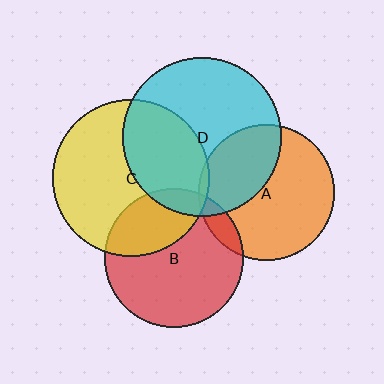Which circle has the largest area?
Circle D (cyan).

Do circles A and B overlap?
Yes.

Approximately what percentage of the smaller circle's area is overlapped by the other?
Approximately 10%.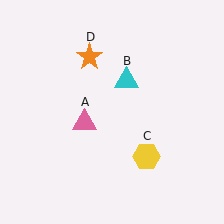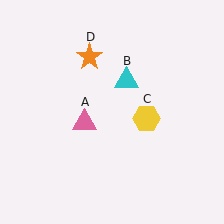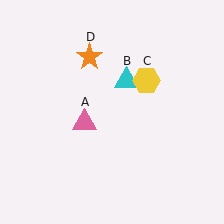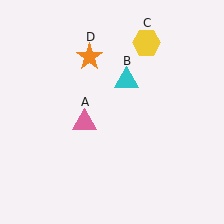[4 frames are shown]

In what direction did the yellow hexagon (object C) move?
The yellow hexagon (object C) moved up.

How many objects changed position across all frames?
1 object changed position: yellow hexagon (object C).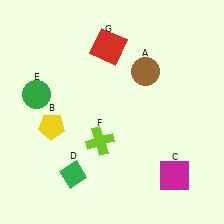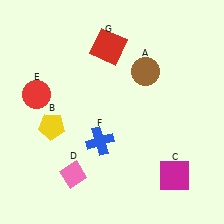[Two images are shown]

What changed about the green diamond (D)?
In Image 1, D is green. In Image 2, it changed to pink.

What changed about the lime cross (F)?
In Image 1, F is lime. In Image 2, it changed to blue.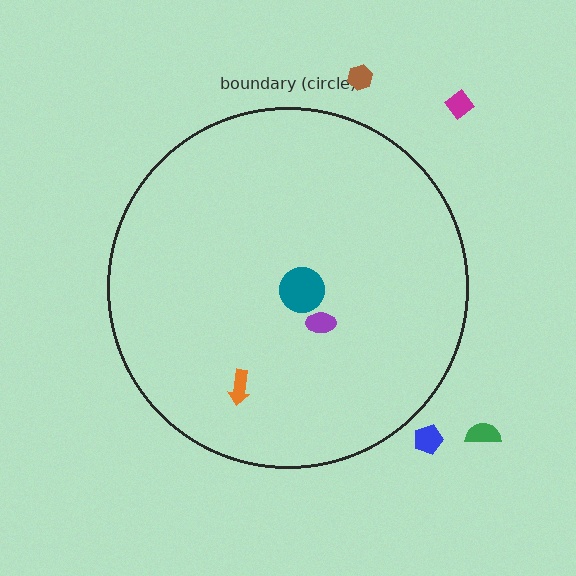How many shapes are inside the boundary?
3 inside, 4 outside.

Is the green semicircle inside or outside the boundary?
Outside.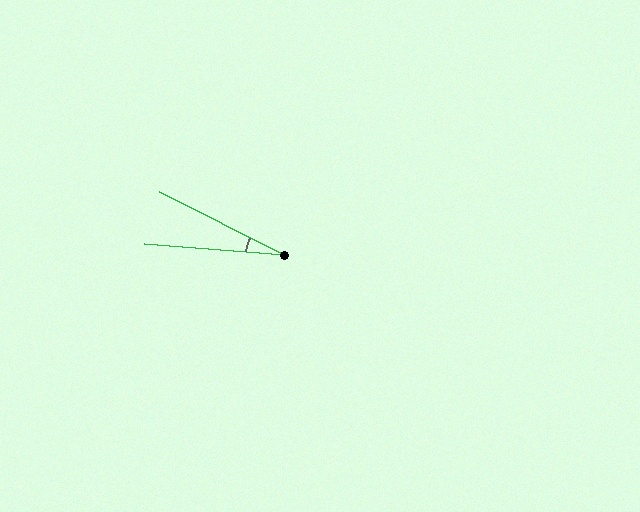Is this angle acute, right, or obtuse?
It is acute.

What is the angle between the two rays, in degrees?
Approximately 22 degrees.